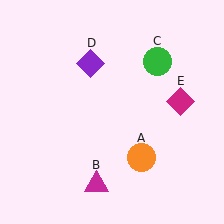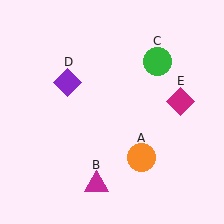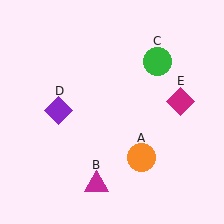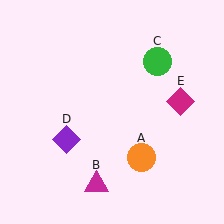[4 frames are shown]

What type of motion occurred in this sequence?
The purple diamond (object D) rotated counterclockwise around the center of the scene.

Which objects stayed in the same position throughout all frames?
Orange circle (object A) and magenta triangle (object B) and green circle (object C) and magenta diamond (object E) remained stationary.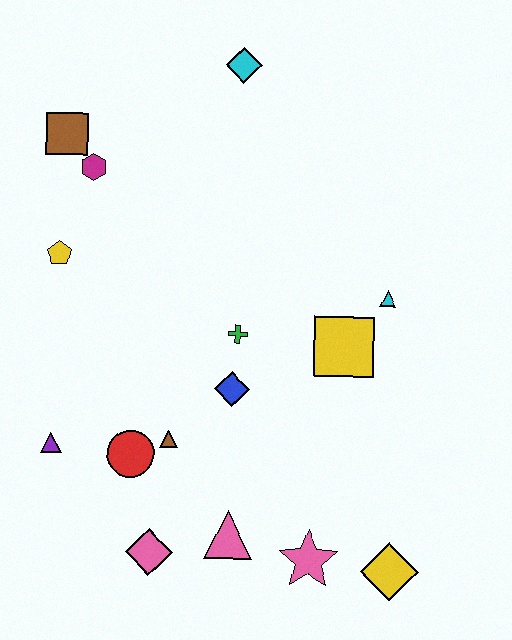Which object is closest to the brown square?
The magenta hexagon is closest to the brown square.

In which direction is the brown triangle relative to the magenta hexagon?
The brown triangle is below the magenta hexagon.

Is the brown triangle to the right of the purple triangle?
Yes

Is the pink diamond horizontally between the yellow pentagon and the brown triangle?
Yes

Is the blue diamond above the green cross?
No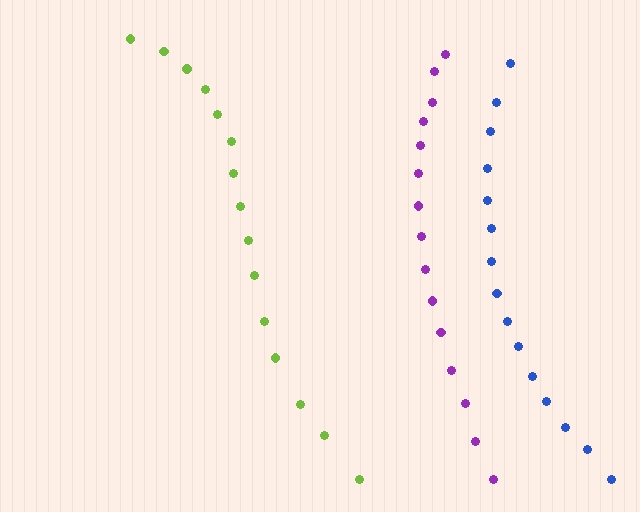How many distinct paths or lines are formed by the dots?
There are 3 distinct paths.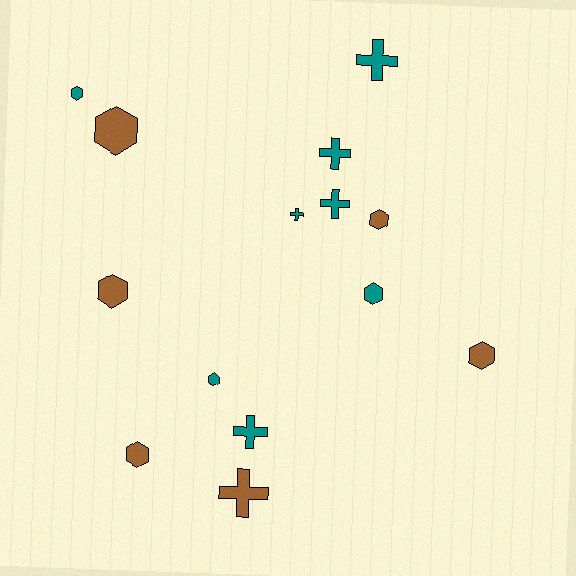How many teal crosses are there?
There are 5 teal crosses.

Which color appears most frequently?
Teal, with 8 objects.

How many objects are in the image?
There are 14 objects.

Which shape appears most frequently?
Hexagon, with 8 objects.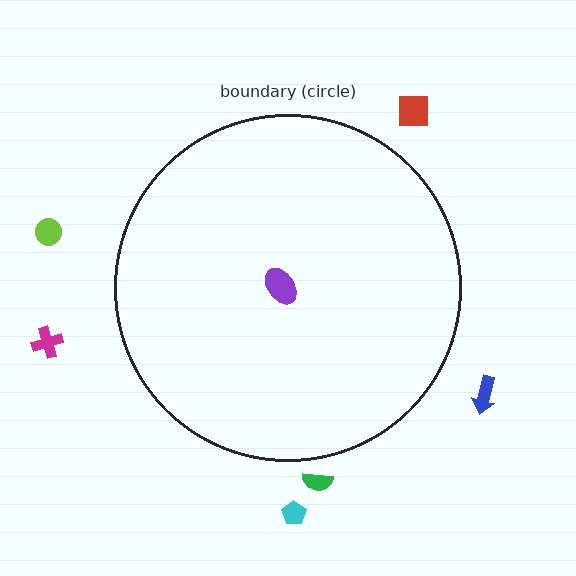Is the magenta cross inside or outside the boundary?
Outside.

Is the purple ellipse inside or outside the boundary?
Inside.